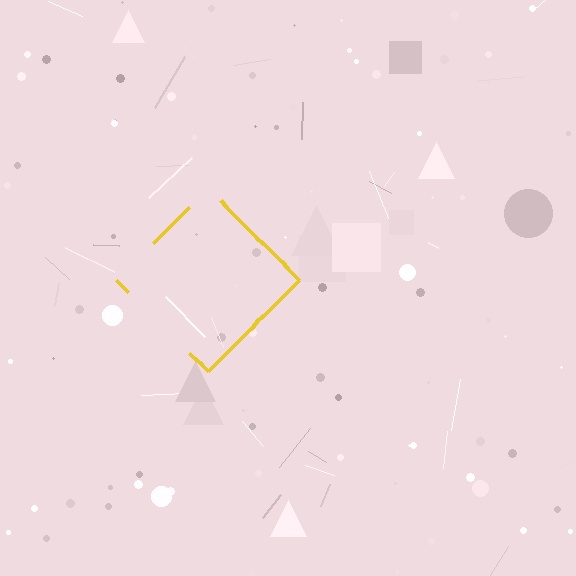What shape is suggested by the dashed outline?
The dashed outline suggests a diamond.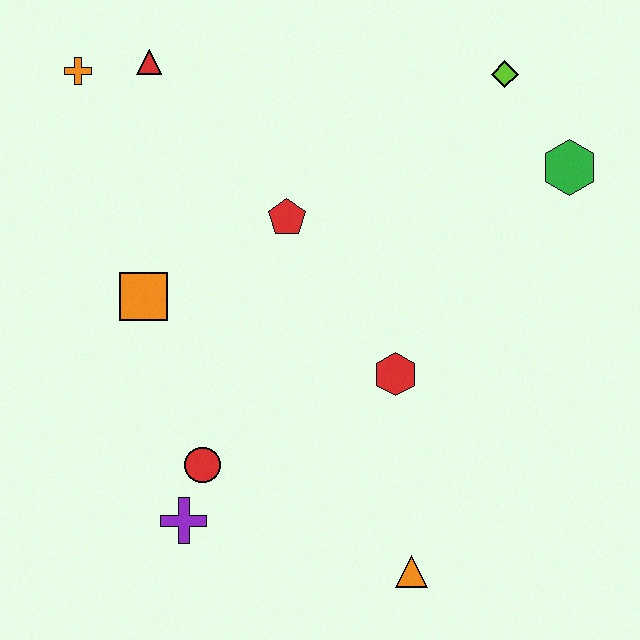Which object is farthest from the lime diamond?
The purple cross is farthest from the lime diamond.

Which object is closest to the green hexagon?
The lime diamond is closest to the green hexagon.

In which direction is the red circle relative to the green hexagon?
The red circle is to the left of the green hexagon.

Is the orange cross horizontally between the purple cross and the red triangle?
No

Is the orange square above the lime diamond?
No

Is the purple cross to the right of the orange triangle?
No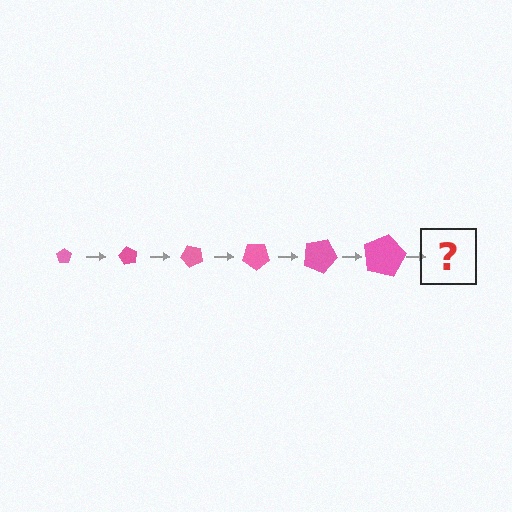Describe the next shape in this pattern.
It should be a pentagon, larger than the previous one and rotated 360 degrees from the start.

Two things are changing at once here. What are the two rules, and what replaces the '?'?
The two rules are that the pentagon grows larger each step and it rotates 60 degrees each step. The '?' should be a pentagon, larger than the previous one and rotated 360 degrees from the start.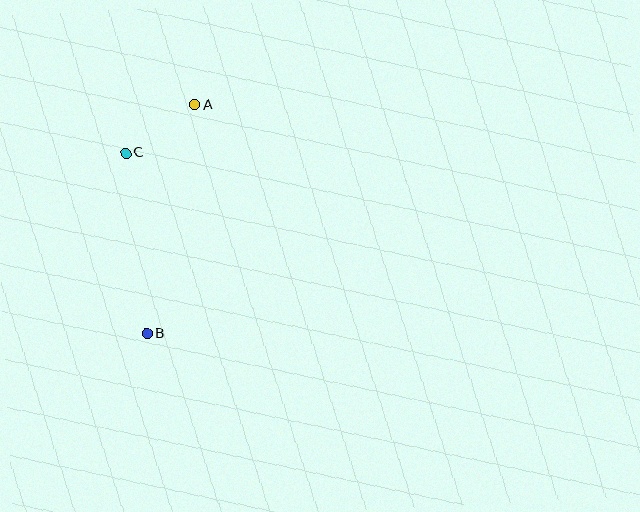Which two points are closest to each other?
Points A and C are closest to each other.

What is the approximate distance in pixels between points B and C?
The distance between B and C is approximately 182 pixels.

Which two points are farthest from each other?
Points A and B are farthest from each other.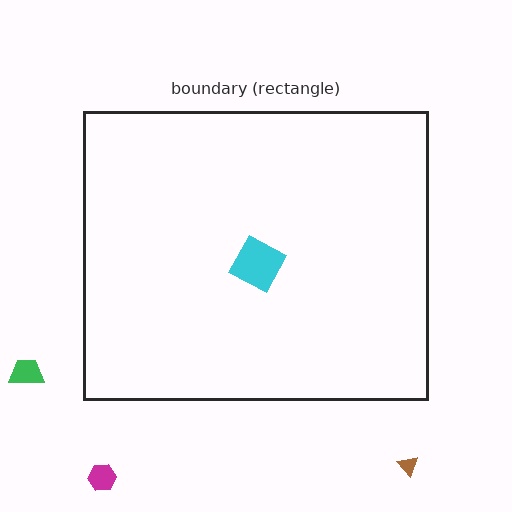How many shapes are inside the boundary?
1 inside, 3 outside.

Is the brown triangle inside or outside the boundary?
Outside.